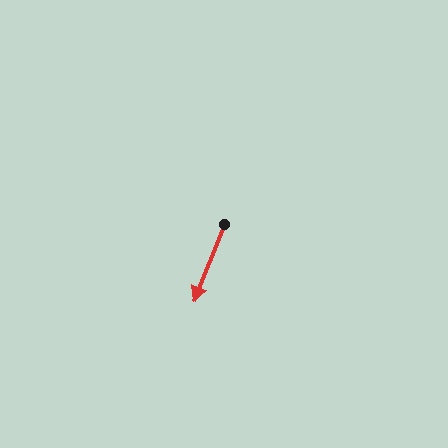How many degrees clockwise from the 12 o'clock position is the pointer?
Approximately 201 degrees.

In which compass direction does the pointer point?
South.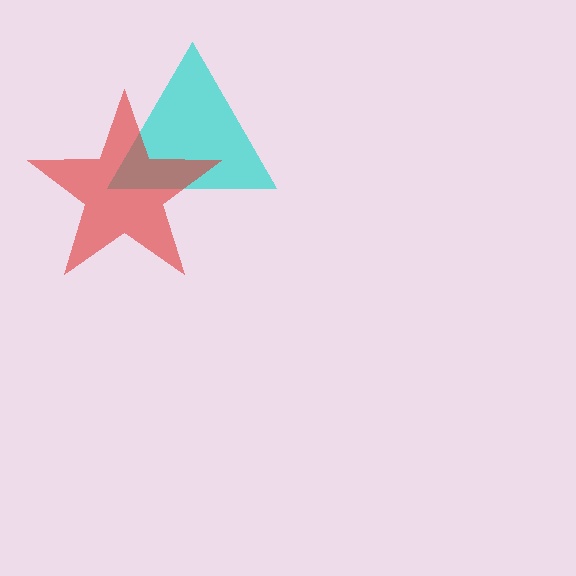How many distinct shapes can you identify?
There are 2 distinct shapes: a cyan triangle, a red star.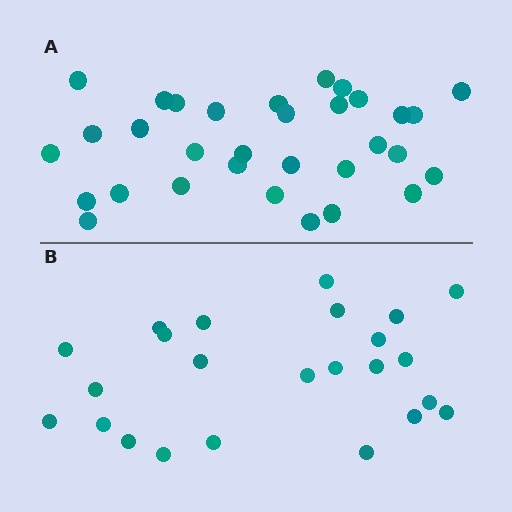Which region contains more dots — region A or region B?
Region A (the top region) has more dots.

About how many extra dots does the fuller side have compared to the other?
Region A has roughly 8 or so more dots than region B.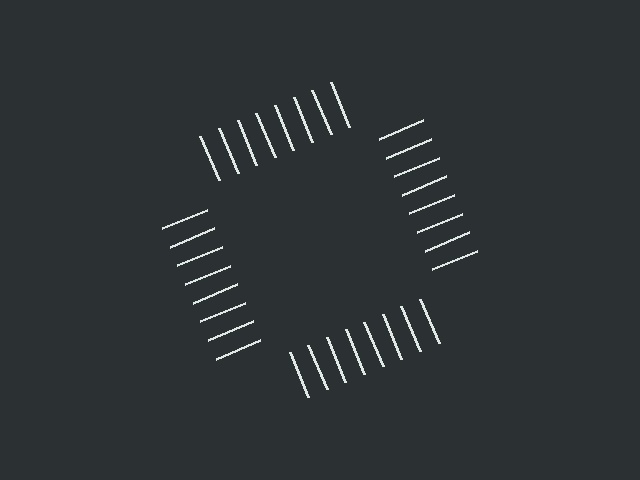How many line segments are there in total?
32 — 8 along each of the 4 edges.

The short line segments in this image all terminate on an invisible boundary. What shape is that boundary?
An illusory square — the line segments terminate on its edges but no continuous stroke is drawn.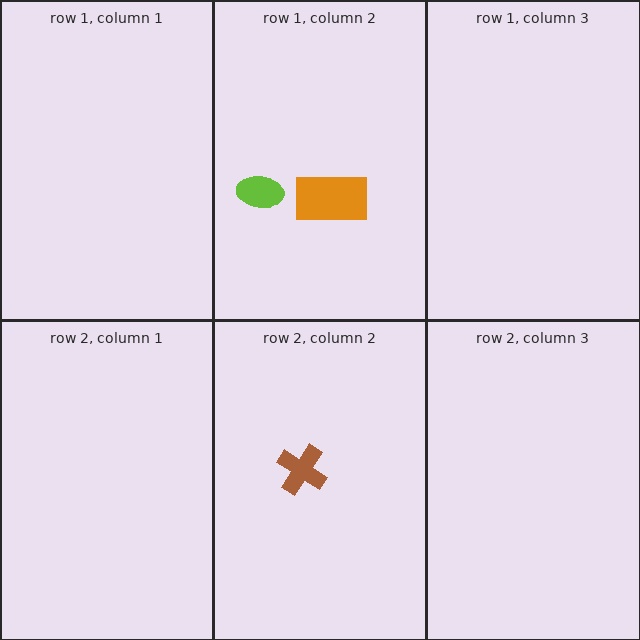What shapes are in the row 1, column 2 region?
The lime ellipse, the orange rectangle.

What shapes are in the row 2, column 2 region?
The brown cross.